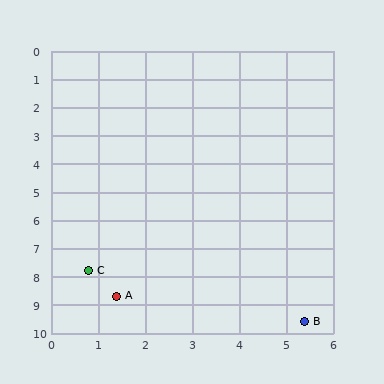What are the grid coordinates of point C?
Point C is at approximately (0.8, 7.8).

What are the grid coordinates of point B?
Point B is at approximately (5.4, 9.6).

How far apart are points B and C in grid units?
Points B and C are about 4.9 grid units apart.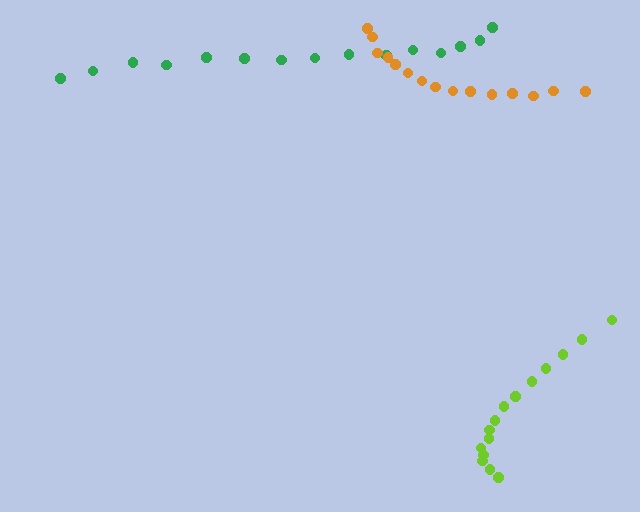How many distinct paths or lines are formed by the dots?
There are 3 distinct paths.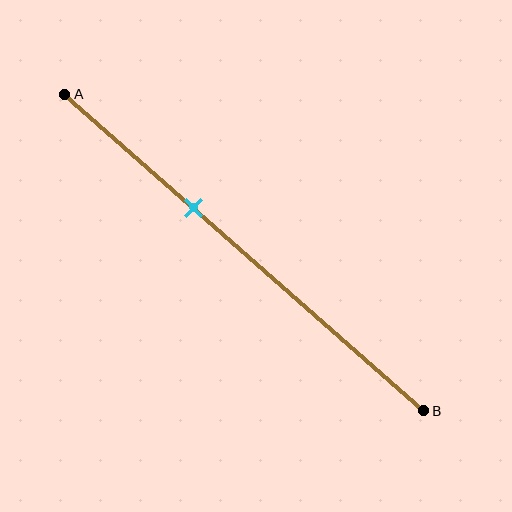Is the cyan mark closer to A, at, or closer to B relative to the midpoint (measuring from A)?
The cyan mark is closer to point A than the midpoint of segment AB.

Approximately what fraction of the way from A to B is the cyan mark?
The cyan mark is approximately 35% of the way from A to B.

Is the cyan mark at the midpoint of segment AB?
No, the mark is at about 35% from A, not at the 50% midpoint.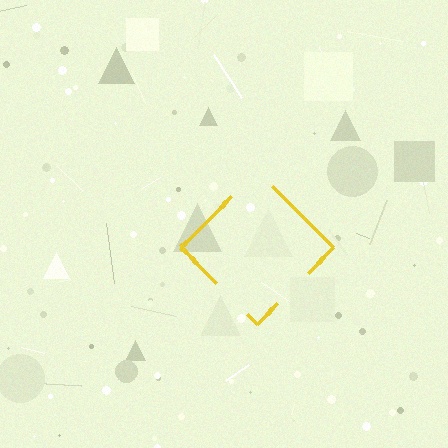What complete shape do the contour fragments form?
The contour fragments form a diamond.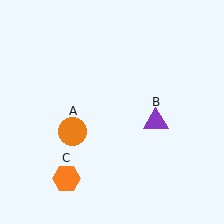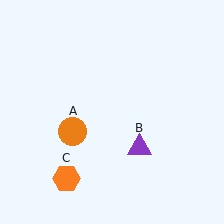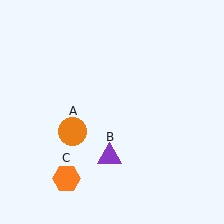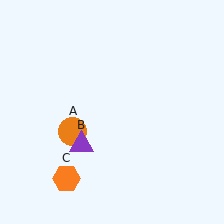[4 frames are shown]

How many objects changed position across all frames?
1 object changed position: purple triangle (object B).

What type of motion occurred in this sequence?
The purple triangle (object B) rotated clockwise around the center of the scene.